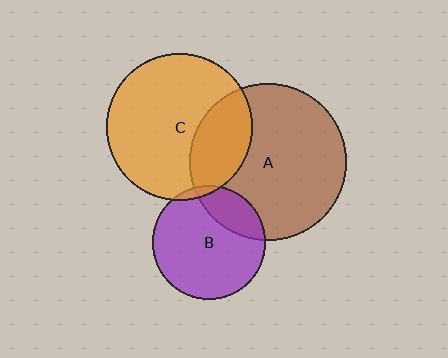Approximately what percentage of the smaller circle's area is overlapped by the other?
Approximately 20%.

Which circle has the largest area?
Circle A (brown).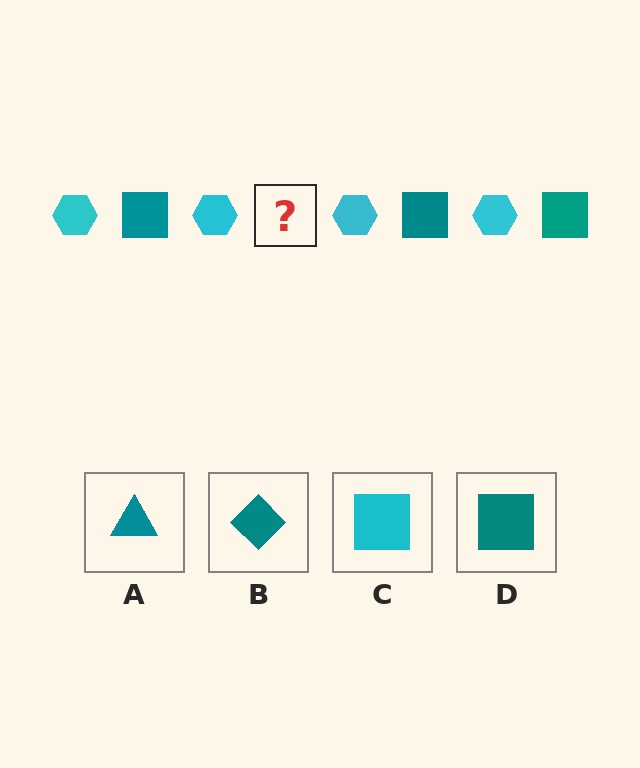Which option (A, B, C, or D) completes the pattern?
D.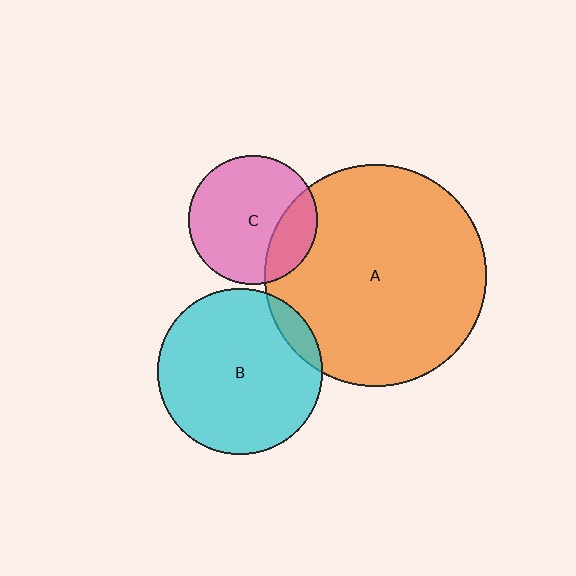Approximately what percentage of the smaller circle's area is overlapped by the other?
Approximately 10%.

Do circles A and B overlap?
Yes.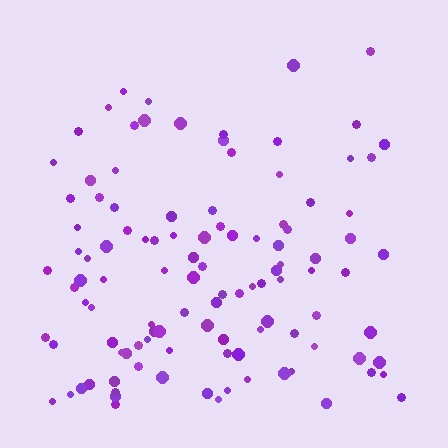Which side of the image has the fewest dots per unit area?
The top.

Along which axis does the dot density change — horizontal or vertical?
Vertical.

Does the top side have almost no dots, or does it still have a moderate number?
Still a moderate number, just noticeably fewer than the bottom.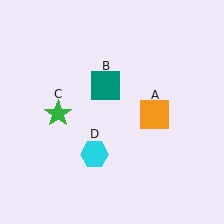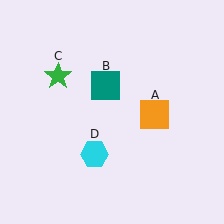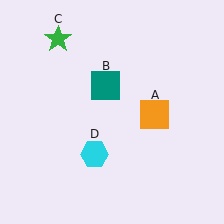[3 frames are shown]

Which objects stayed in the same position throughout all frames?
Orange square (object A) and teal square (object B) and cyan hexagon (object D) remained stationary.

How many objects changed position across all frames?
1 object changed position: green star (object C).